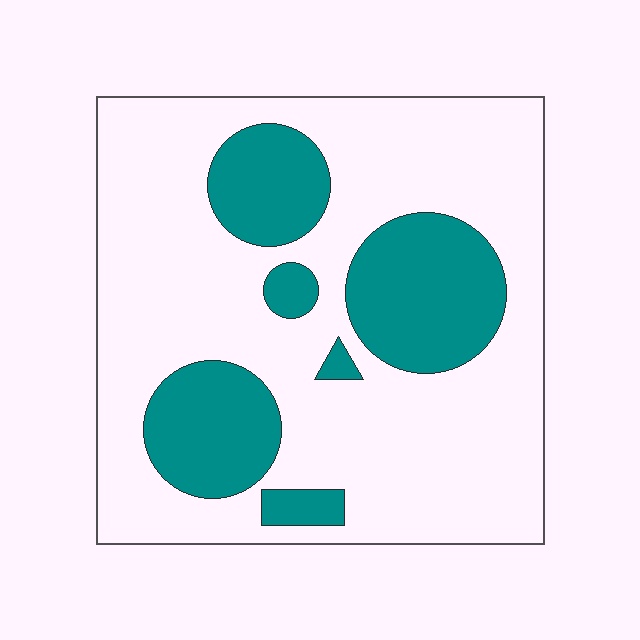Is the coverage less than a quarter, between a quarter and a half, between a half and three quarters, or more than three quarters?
Between a quarter and a half.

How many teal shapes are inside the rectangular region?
6.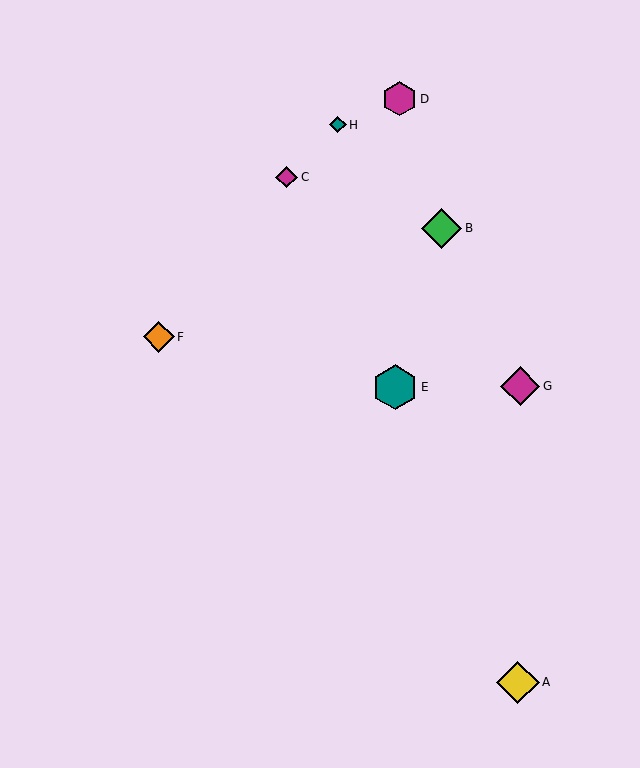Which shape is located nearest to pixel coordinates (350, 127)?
The teal diamond (labeled H) at (338, 125) is nearest to that location.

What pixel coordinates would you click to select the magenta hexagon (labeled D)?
Click at (400, 99) to select the magenta hexagon D.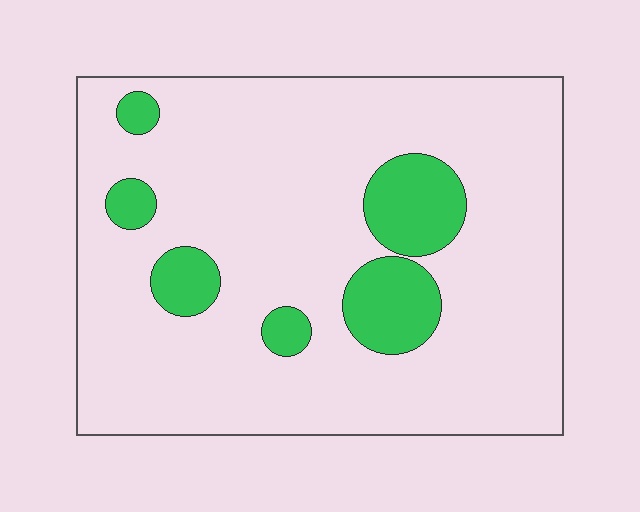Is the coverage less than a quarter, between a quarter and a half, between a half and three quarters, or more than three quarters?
Less than a quarter.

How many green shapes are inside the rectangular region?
6.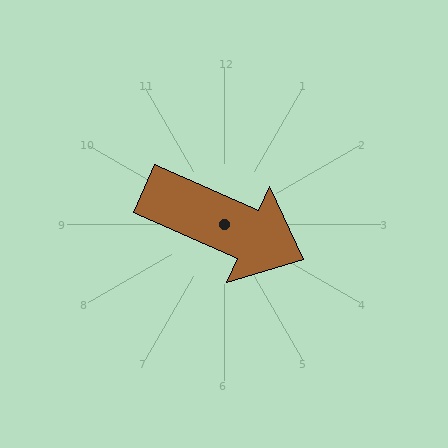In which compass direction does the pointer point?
Southeast.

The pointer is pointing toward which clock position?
Roughly 4 o'clock.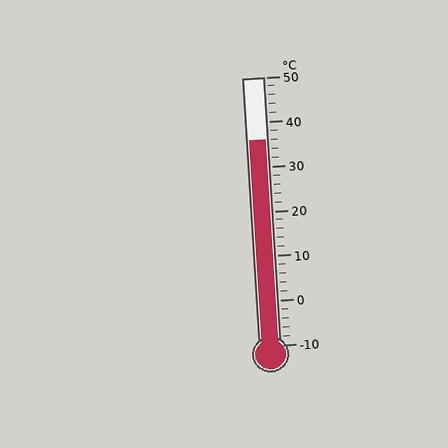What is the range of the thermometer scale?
The thermometer scale ranges from -10°C to 50°C.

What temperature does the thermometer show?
The thermometer shows approximately 36°C.